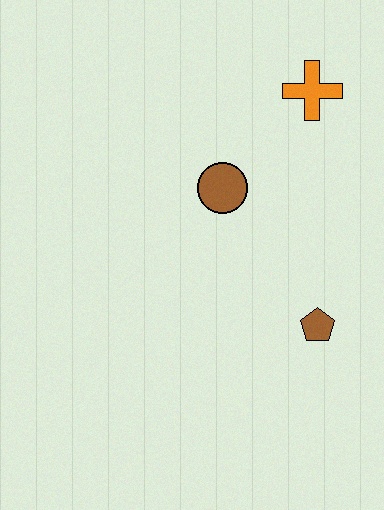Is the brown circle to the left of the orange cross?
Yes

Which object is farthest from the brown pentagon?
The orange cross is farthest from the brown pentagon.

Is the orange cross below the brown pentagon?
No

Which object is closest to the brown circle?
The orange cross is closest to the brown circle.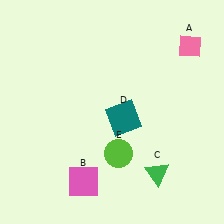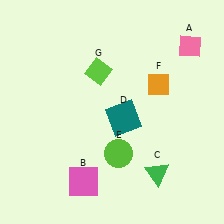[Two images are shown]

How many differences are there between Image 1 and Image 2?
There are 2 differences between the two images.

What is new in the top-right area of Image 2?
An orange diamond (F) was added in the top-right area of Image 2.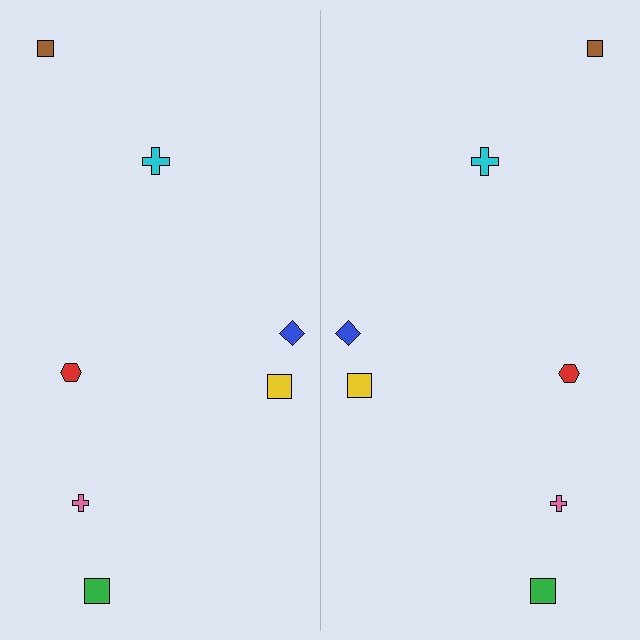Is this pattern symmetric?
Yes, this pattern has bilateral (reflection) symmetry.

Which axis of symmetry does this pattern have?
The pattern has a vertical axis of symmetry running through the center of the image.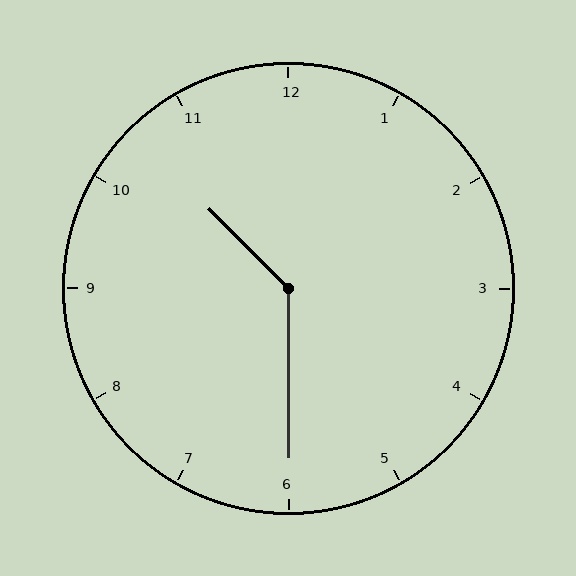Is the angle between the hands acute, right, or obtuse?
It is obtuse.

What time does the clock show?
10:30.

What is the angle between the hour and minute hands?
Approximately 135 degrees.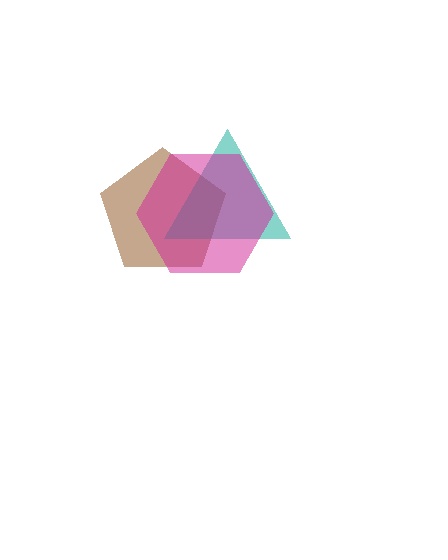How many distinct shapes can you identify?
There are 3 distinct shapes: a brown pentagon, a teal triangle, a magenta hexagon.